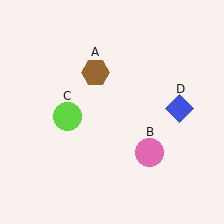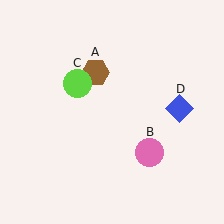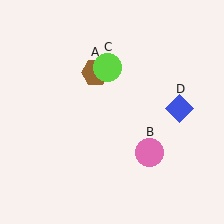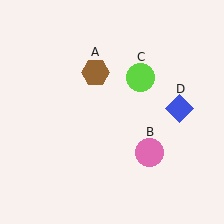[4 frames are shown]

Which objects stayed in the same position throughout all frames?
Brown hexagon (object A) and pink circle (object B) and blue diamond (object D) remained stationary.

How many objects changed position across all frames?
1 object changed position: lime circle (object C).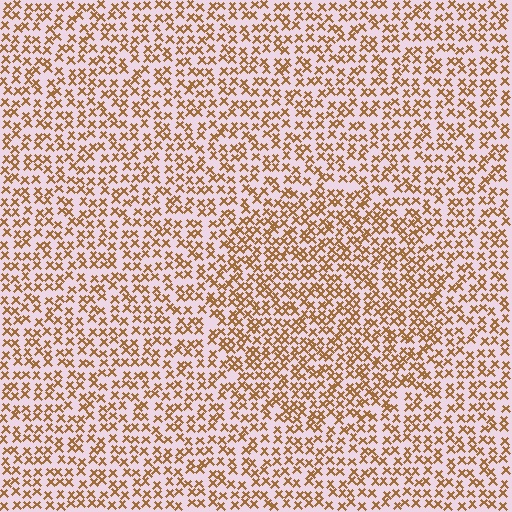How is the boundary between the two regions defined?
The boundary is defined by a change in element density (approximately 1.4x ratio). All elements are the same color, size, and shape.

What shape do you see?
I see a circle.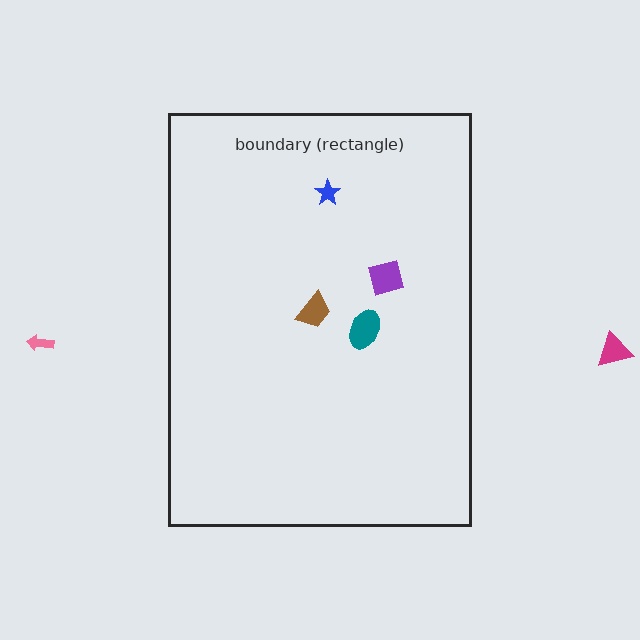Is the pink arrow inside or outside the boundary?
Outside.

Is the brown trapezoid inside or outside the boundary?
Inside.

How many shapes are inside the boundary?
4 inside, 2 outside.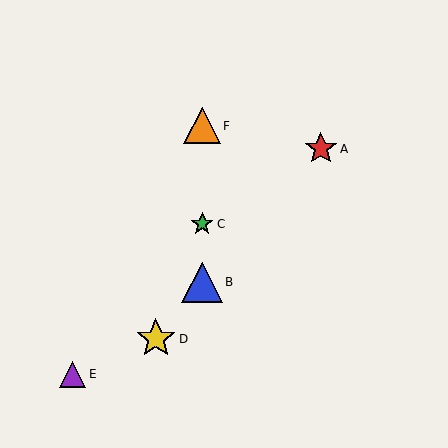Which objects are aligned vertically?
Objects B, C, F are aligned vertically.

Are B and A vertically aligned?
No, B is at x≈202 and A is at x≈321.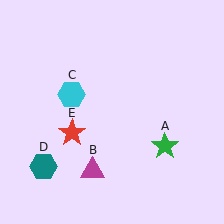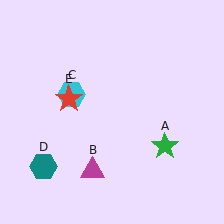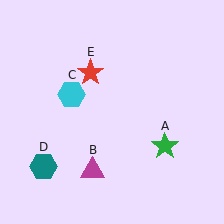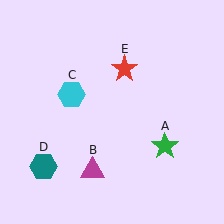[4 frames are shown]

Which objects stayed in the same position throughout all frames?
Green star (object A) and magenta triangle (object B) and cyan hexagon (object C) and teal hexagon (object D) remained stationary.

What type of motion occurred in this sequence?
The red star (object E) rotated clockwise around the center of the scene.